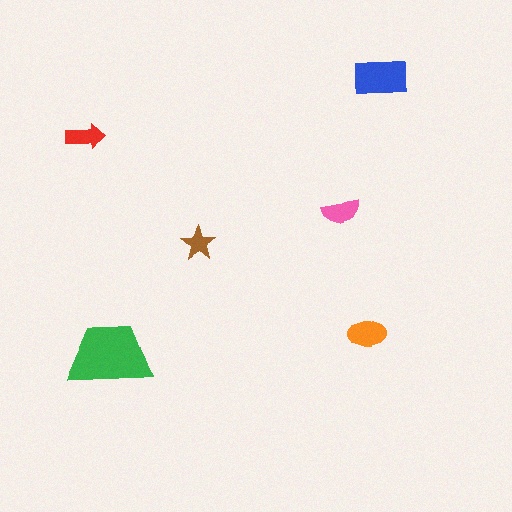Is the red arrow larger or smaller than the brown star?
Larger.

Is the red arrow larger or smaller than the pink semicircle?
Smaller.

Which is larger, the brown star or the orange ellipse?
The orange ellipse.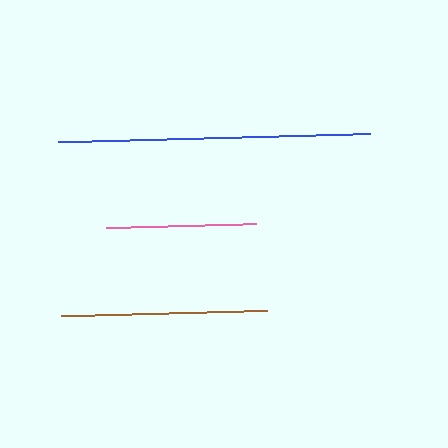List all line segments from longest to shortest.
From longest to shortest: blue, brown, pink.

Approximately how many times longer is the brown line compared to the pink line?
The brown line is approximately 1.4 times the length of the pink line.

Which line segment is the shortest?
The pink line is the shortest at approximately 150 pixels.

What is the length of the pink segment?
The pink segment is approximately 150 pixels long.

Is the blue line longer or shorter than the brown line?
The blue line is longer than the brown line.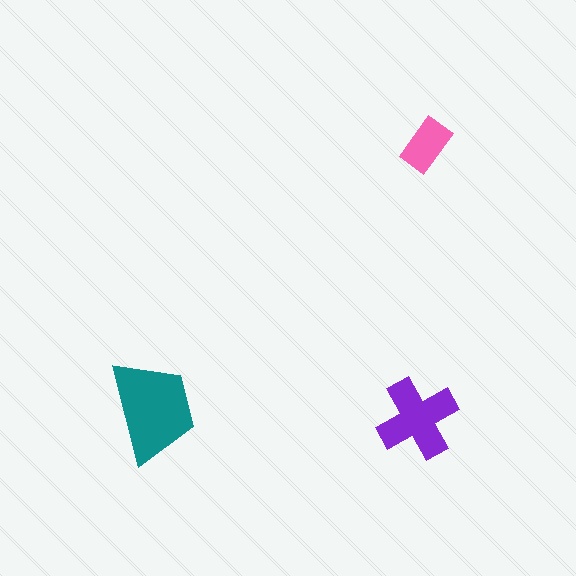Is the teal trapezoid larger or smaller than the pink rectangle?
Larger.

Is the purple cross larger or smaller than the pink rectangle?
Larger.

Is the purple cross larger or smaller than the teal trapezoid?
Smaller.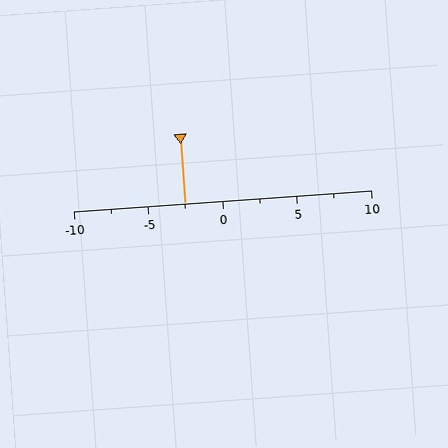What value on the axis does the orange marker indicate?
The marker indicates approximately -2.5.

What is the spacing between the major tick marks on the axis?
The major ticks are spaced 5 apart.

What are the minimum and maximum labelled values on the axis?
The axis runs from -10 to 10.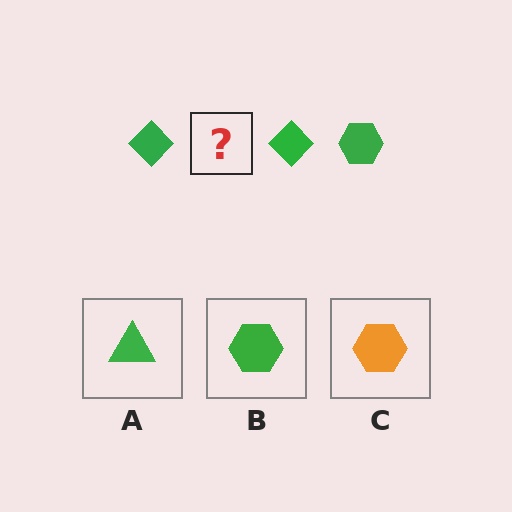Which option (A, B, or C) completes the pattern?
B.